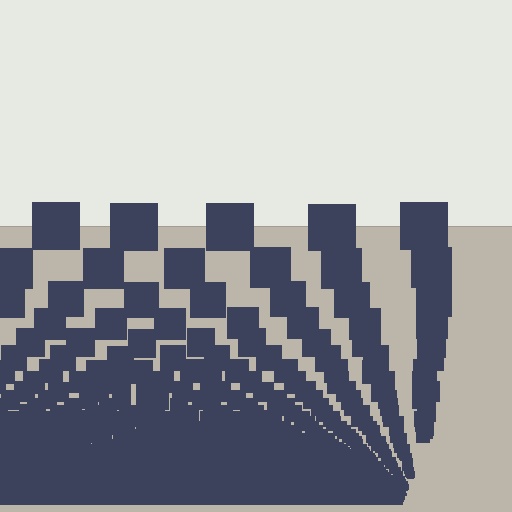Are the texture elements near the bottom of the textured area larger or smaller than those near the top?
Smaller. The gradient is inverted — elements near the bottom are smaller and denser.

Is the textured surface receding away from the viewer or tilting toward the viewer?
The surface appears to tilt toward the viewer. Texture elements get larger and sparser toward the top.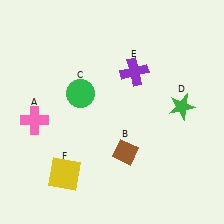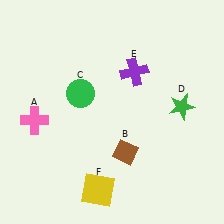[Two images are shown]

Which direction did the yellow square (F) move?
The yellow square (F) moved right.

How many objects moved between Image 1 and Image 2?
1 object moved between the two images.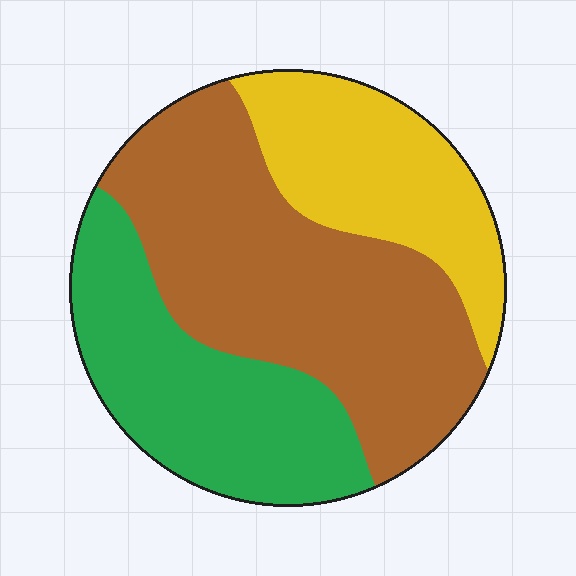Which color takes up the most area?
Brown, at roughly 45%.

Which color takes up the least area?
Yellow, at roughly 25%.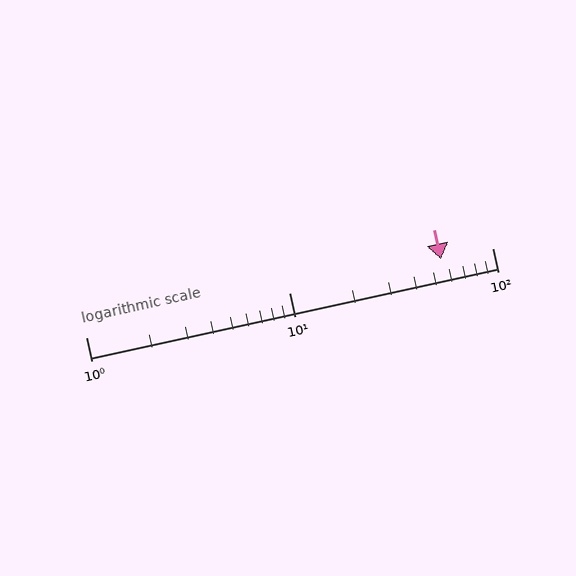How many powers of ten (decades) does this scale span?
The scale spans 2 decades, from 1 to 100.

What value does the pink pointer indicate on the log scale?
The pointer indicates approximately 56.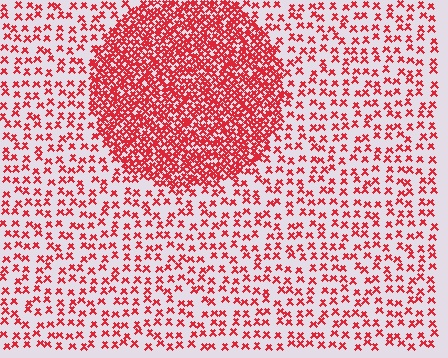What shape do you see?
I see a circle.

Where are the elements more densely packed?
The elements are more densely packed inside the circle boundary.